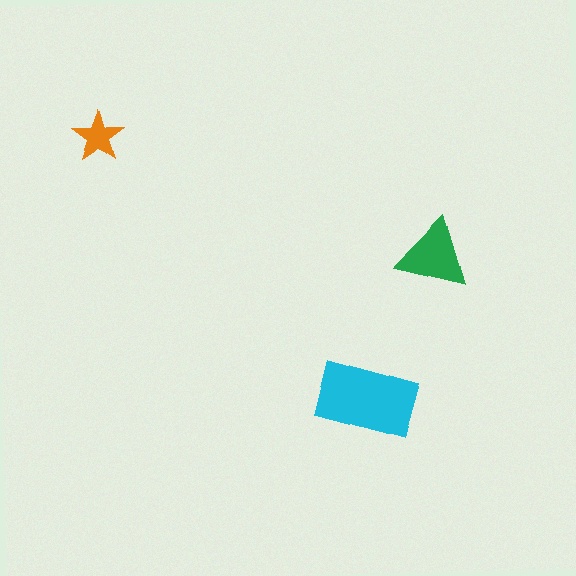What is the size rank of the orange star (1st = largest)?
3rd.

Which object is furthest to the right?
The green triangle is rightmost.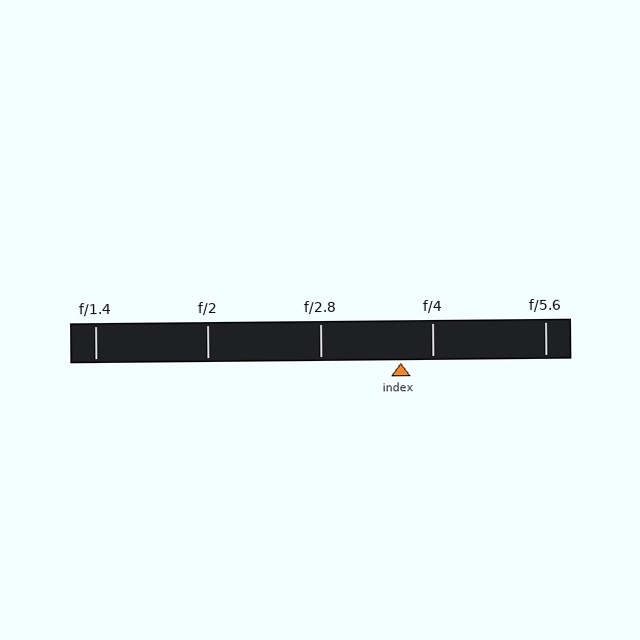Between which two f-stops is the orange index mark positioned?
The index mark is between f/2.8 and f/4.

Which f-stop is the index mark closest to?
The index mark is closest to f/4.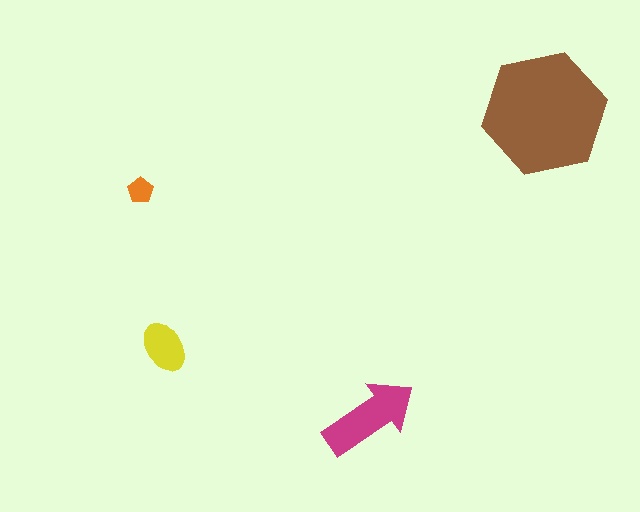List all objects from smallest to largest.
The orange pentagon, the yellow ellipse, the magenta arrow, the brown hexagon.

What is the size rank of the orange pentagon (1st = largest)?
4th.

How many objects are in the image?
There are 4 objects in the image.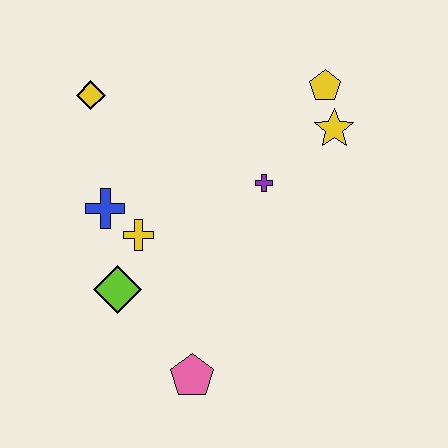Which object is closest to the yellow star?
The yellow pentagon is closest to the yellow star.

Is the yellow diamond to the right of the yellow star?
No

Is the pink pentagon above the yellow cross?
No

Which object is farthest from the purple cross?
The pink pentagon is farthest from the purple cross.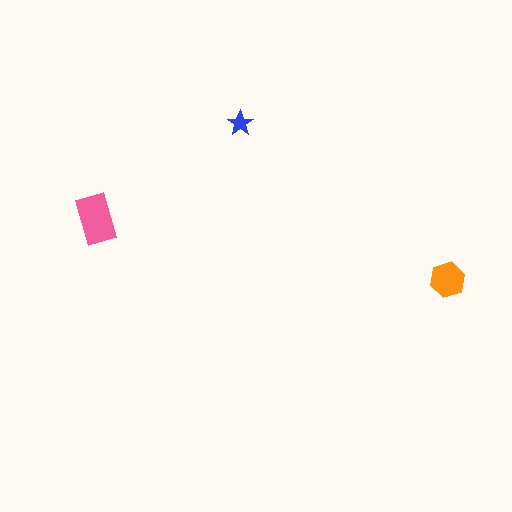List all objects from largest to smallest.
The pink rectangle, the orange hexagon, the blue star.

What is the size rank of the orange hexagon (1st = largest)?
2nd.